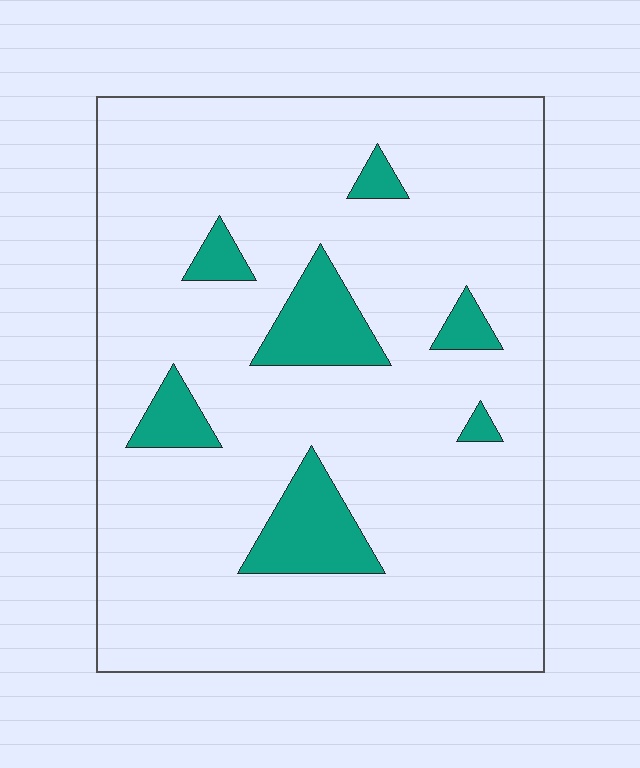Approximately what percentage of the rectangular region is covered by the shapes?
Approximately 10%.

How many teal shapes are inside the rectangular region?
7.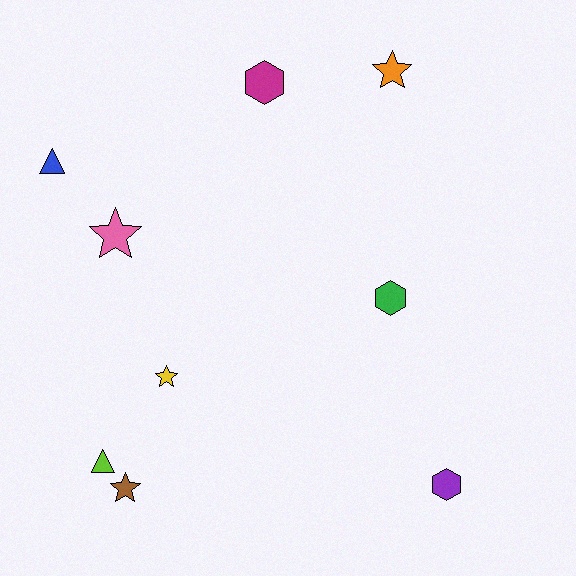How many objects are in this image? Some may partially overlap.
There are 9 objects.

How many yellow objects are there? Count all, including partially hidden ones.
There is 1 yellow object.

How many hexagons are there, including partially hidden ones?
There are 3 hexagons.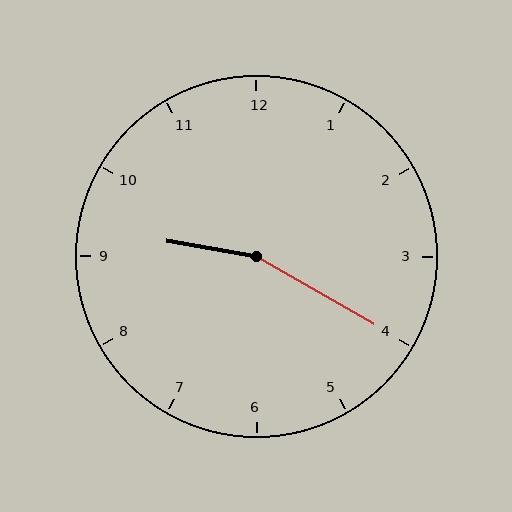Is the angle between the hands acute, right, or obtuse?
It is obtuse.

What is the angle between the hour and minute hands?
Approximately 160 degrees.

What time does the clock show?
9:20.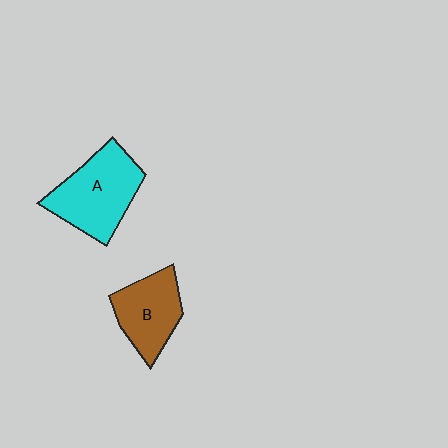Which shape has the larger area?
Shape A (cyan).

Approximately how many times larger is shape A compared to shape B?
Approximately 1.3 times.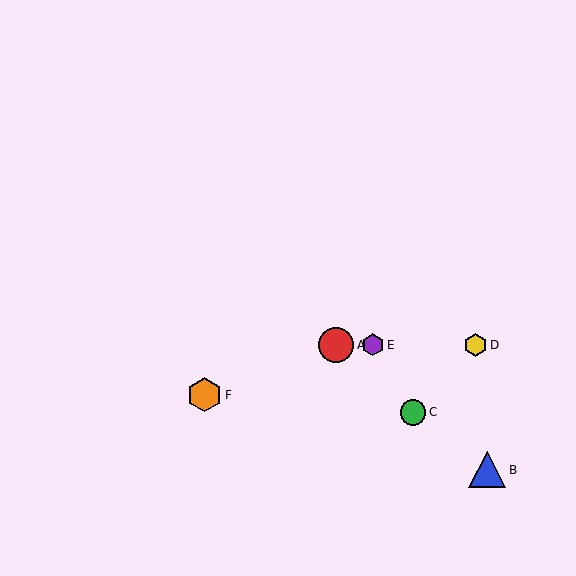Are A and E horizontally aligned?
Yes, both are at y≈345.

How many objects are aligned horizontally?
3 objects (A, D, E) are aligned horizontally.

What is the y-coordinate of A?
Object A is at y≈345.